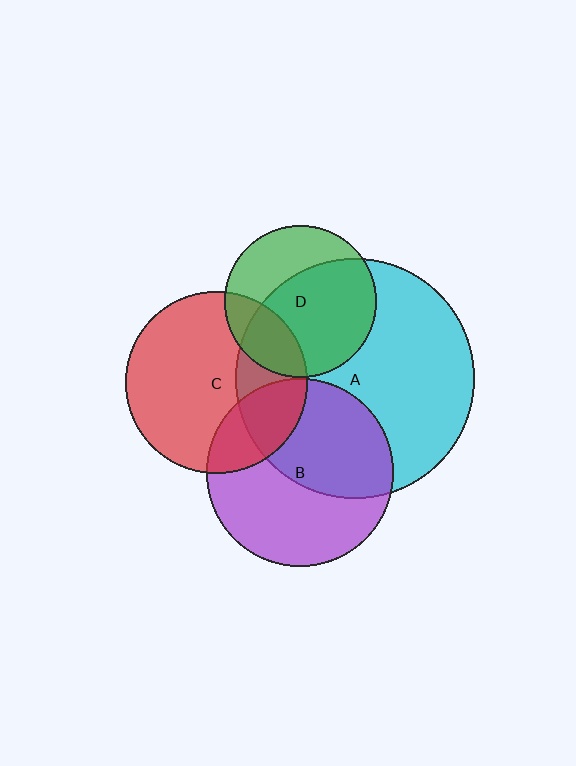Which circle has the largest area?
Circle A (cyan).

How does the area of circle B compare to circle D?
Approximately 1.5 times.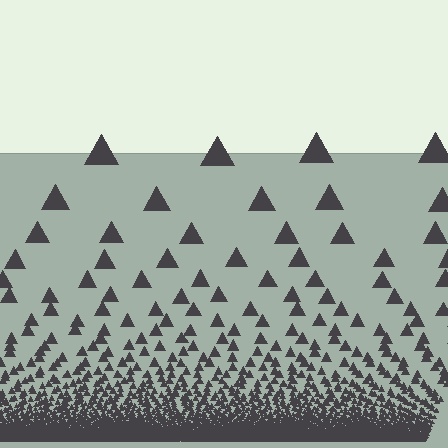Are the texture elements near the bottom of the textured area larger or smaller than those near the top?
Smaller. The gradient is inverted — elements near the bottom are smaller and denser.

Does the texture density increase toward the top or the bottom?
Density increases toward the bottom.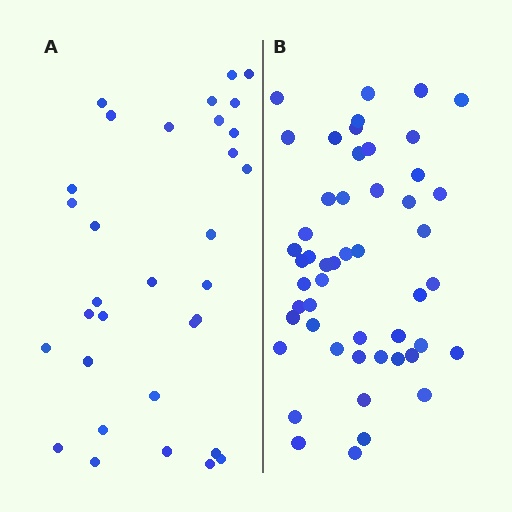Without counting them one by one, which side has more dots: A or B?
Region B (the right region) has more dots.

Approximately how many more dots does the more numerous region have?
Region B has approximately 20 more dots than region A.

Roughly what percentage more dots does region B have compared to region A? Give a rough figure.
About 55% more.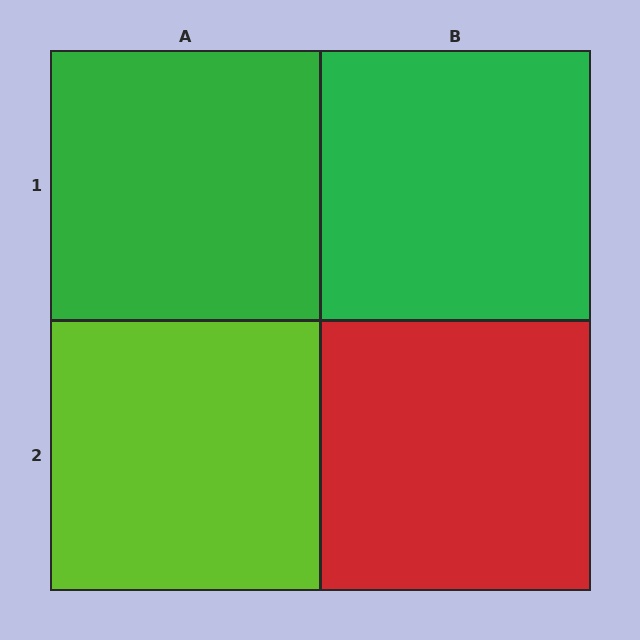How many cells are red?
1 cell is red.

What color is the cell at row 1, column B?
Green.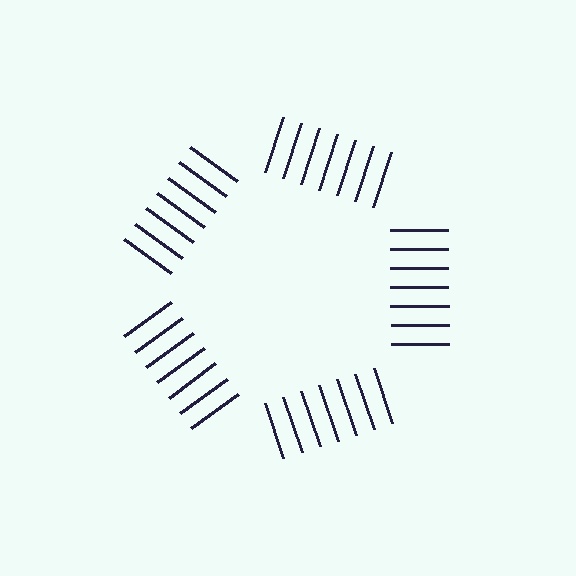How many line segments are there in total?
35 — 7 along each of the 5 edges.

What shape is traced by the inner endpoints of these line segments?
An illusory pentagon — the line segments terminate on its edges but no continuous stroke is drawn.